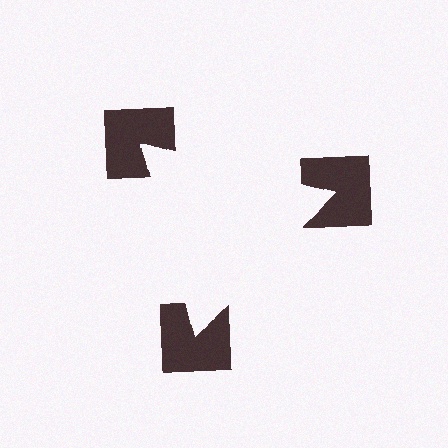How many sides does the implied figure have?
3 sides.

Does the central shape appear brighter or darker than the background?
It typically appears slightly brighter than the background, even though no actual brightness change is drawn.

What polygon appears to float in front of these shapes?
An illusory triangle — its edges are inferred from the aligned wedge cuts in the notched squares, not physically drawn.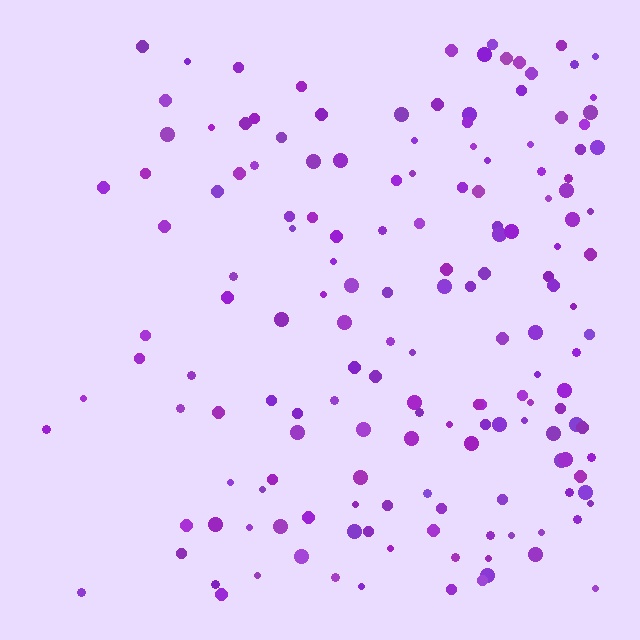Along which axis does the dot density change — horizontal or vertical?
Horizontal.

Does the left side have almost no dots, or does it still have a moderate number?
Still a moderate number, just noticeably fewer than the right.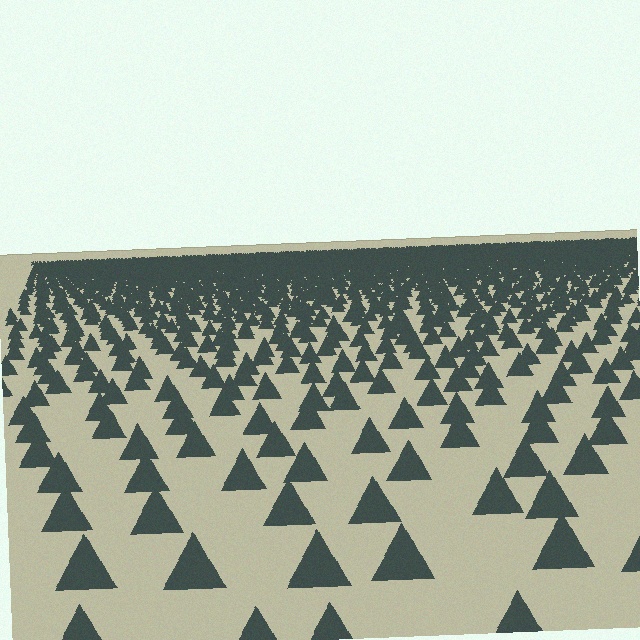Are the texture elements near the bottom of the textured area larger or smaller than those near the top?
Larger. Near the bottom, elements are closer to the viewer and appear at a bigger on-screen size.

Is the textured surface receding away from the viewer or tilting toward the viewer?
The surface is receding away from the viewer. Texture elements get smaller and denser toward the top.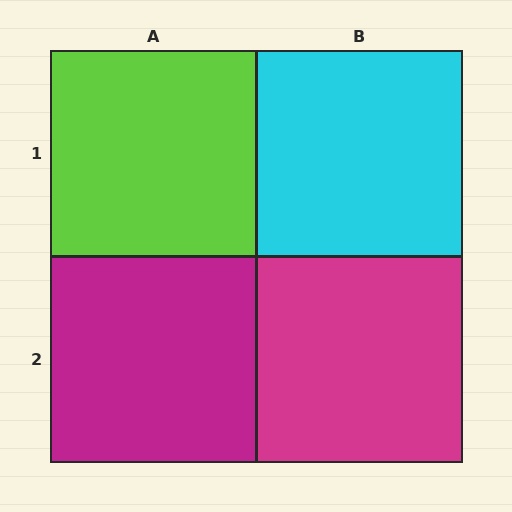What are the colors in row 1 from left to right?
Lime, cyan.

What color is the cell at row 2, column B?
Magenta.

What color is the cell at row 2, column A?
Magenta.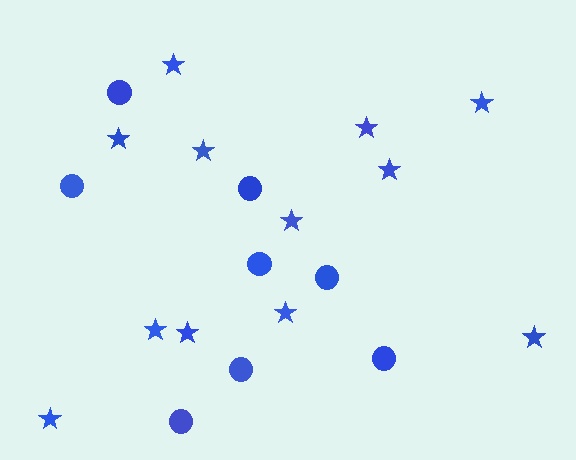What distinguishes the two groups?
There are 2 groups: one group of stars (12) and one group of circles (8).